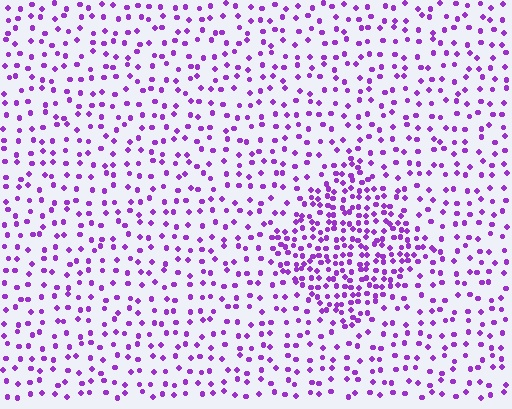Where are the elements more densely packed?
The elements are more densely packed inside the diamond boundary.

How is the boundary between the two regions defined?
The boundary is defined by a change in element density (approximately 2.3x ratio). All elements are the same color, size, and shape.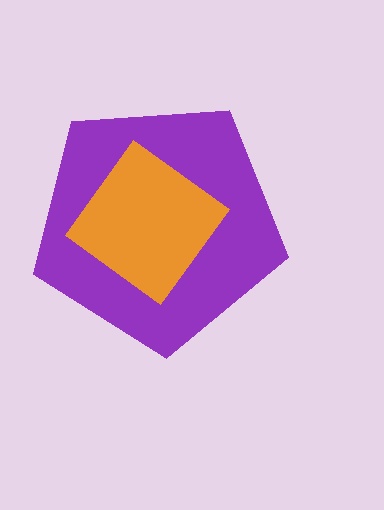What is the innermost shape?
The orange diamond.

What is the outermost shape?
The purple pentagon.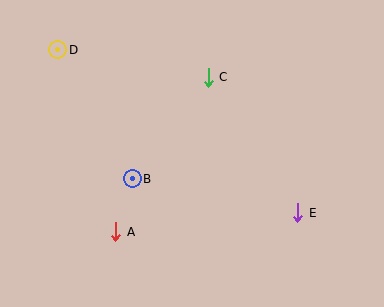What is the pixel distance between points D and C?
The distance between D and C is 153 pixels.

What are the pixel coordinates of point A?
Point A is at (116, 232).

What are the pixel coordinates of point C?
Point C is at (208, 77).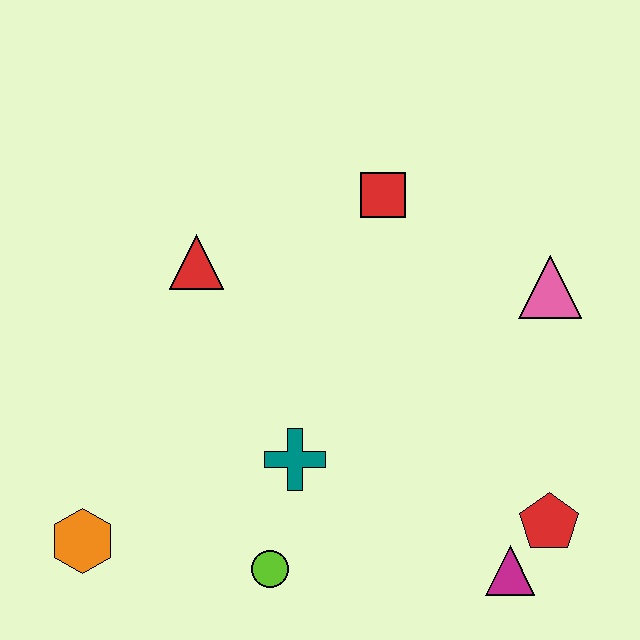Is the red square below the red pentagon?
No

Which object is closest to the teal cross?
The lime circle is closest to the teal cross.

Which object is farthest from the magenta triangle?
The red triangle is farthest from the magenta triangle.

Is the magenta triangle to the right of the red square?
Yes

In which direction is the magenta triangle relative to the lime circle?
The magenta triangle is to the right of the lime circle.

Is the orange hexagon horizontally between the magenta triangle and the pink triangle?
No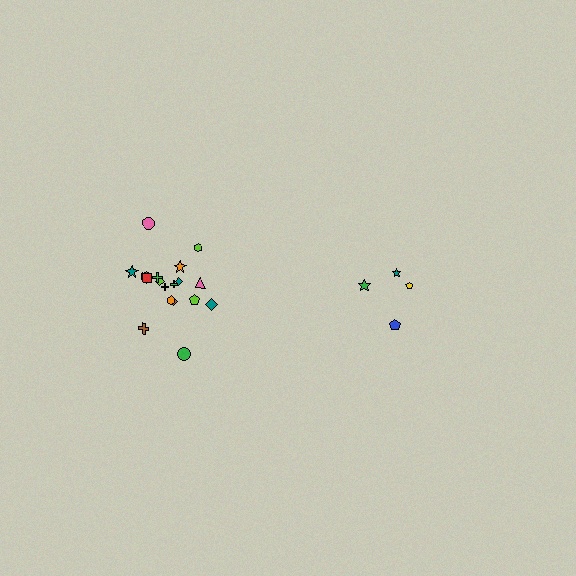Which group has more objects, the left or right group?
The left group.